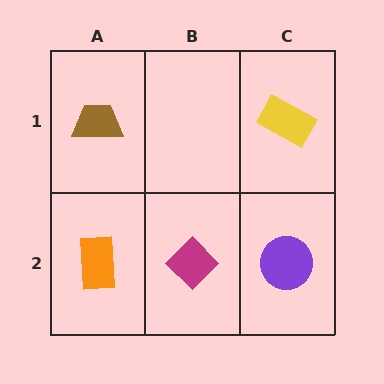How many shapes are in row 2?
3 shapes.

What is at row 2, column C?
A purple circle.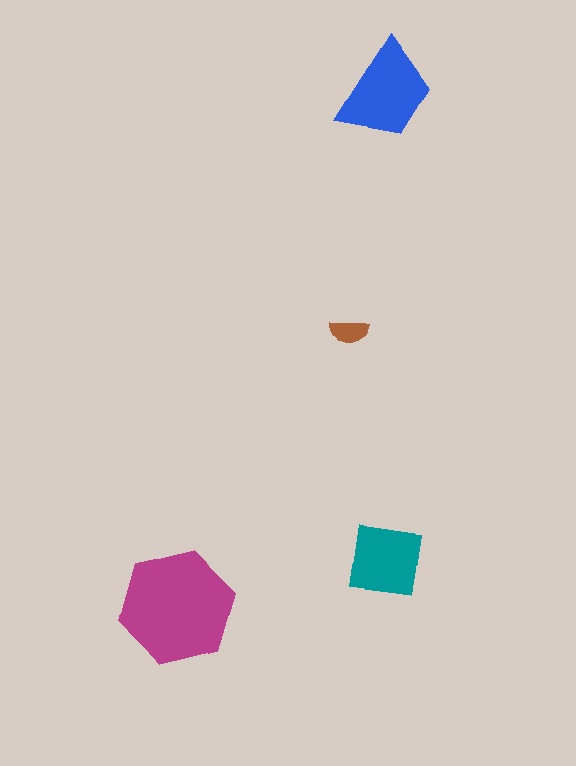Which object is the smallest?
The brown semicircle.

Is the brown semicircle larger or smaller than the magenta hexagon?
Smaller.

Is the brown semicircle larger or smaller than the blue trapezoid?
Smaller.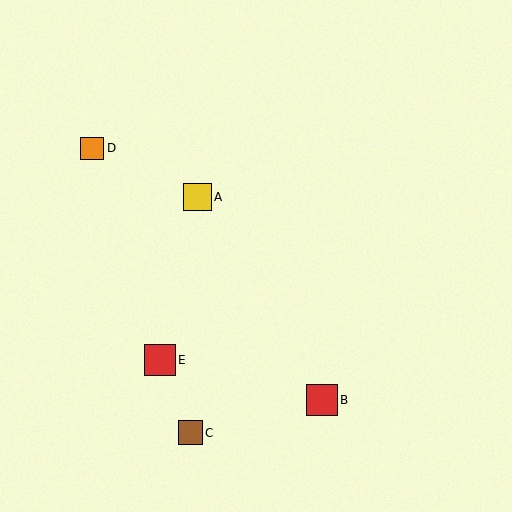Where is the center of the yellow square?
The center of the yellow square is at (197, 197).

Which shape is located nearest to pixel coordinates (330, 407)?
The red square (labeled B) at (322, 400) is nearest to that location.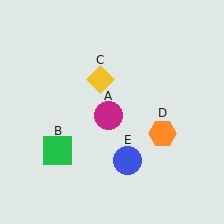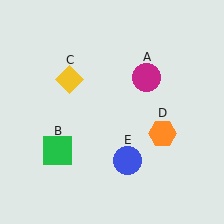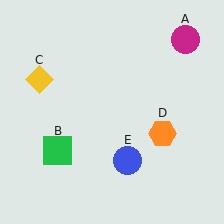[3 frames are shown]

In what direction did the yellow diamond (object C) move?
The yellow diamond (object C) moved left.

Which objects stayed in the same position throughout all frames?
Green square (object B) and orange hexagon (object D) and blue circle (object E) remained stationary.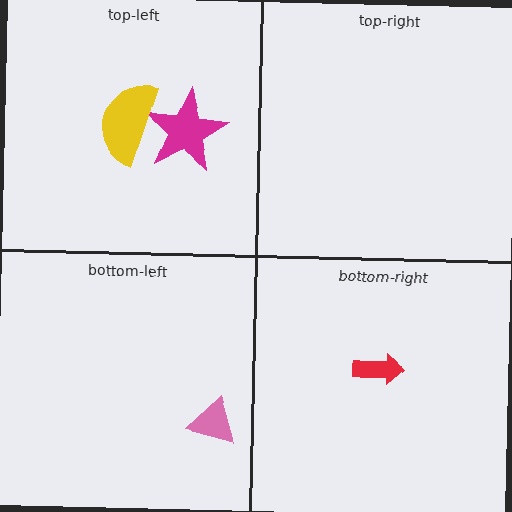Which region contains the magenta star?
The top-left region.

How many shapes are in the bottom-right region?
1.